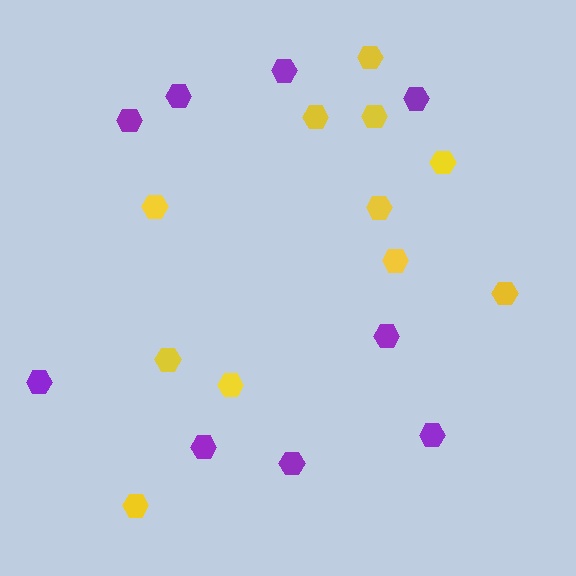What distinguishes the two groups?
There are 2 groups: one group of yellow hexagons (11) and one group of purple hexagons (9).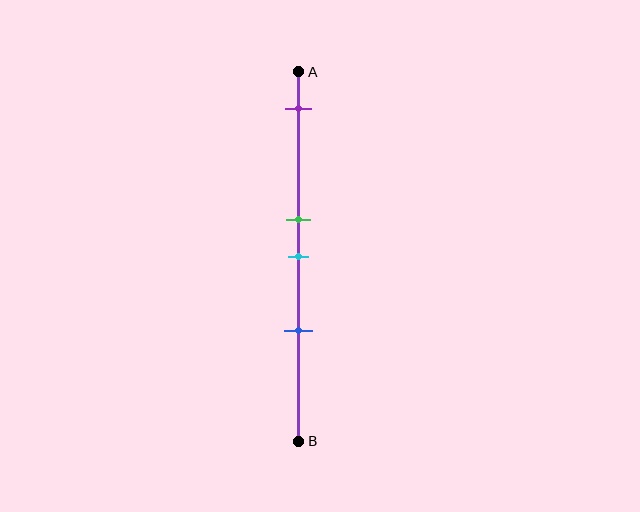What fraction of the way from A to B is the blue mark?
The blue mark is approximately 70% (0.7) of the way from A to B.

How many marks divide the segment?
There are 4 marks dividing the segment.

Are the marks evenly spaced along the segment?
No, the marks are not evenly spaced.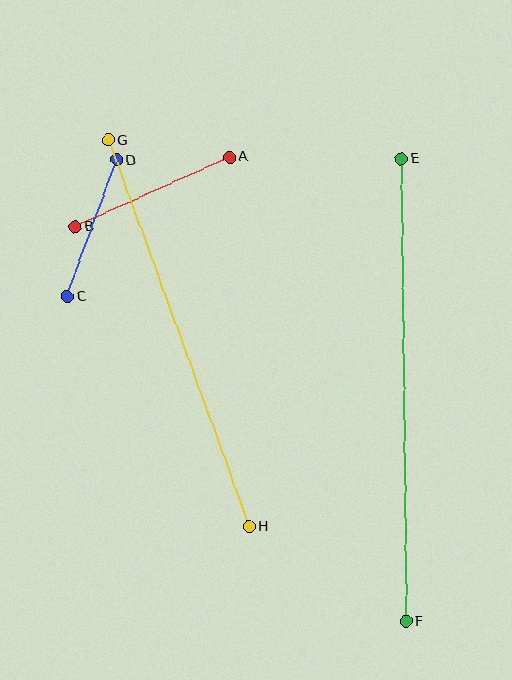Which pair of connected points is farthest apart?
Points E and F are farthest apart.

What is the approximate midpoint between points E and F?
The midpoint is at approximately (404, 390) pixels.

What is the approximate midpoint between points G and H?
The midpoint is at approximately (178, 333) pixels.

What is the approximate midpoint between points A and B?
The midpoint is at approximately (152, 192) pixels.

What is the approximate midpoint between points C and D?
The midpoint is at approximately (92, 228) pixels.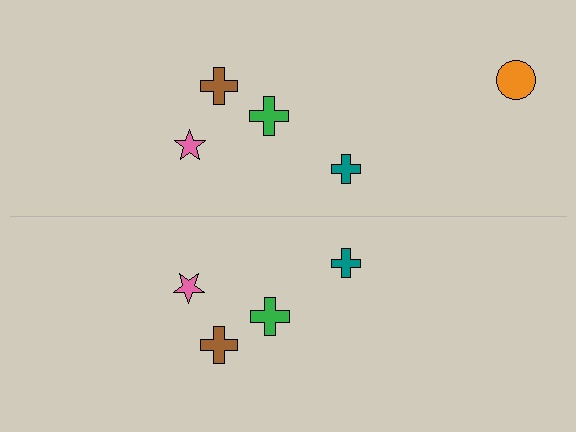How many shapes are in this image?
There are 9 shapes in this image.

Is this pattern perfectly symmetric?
No, the pattern is not perfectly symmetric. A orange circle is missing from the bottom side.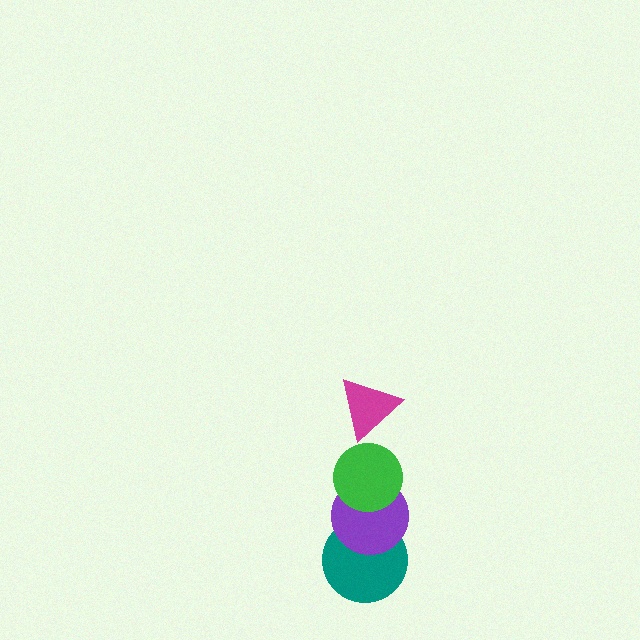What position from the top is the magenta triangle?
The magenta triangle is 1st from the top.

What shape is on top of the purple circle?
The green circle is on top of the purple circle.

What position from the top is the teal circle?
The teal circle is 4th from the top.